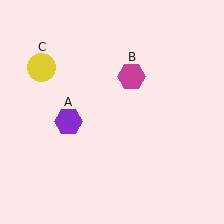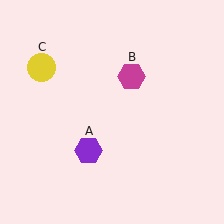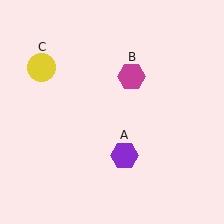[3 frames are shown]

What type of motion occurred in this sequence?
The purple hexagon (object A) rotated counterclockwise around the center of the scene.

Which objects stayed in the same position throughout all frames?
Magenta hexagon (object B) and yellow circle (object C) remained stationary.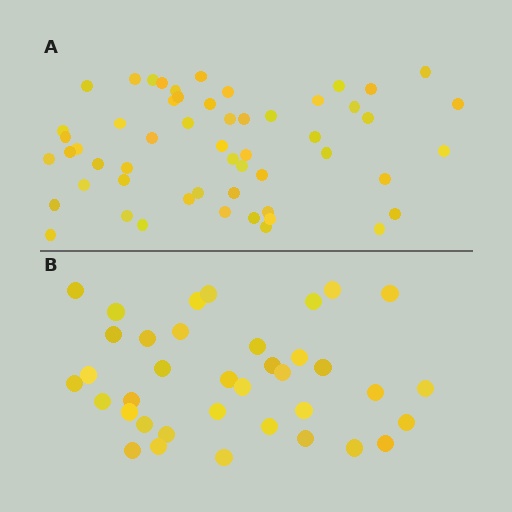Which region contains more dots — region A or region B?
Region A (the top region) has more dots.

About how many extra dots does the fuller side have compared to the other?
Region A has approximately 20 more dots than region B.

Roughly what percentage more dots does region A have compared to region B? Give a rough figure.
About 50% more.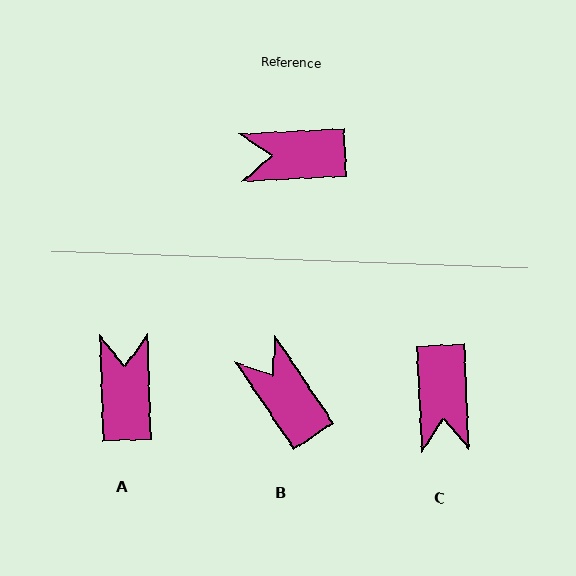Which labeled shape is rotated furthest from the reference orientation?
A, about 91 degrees away.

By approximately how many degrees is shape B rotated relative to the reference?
Approximately 59 degrees clockwise.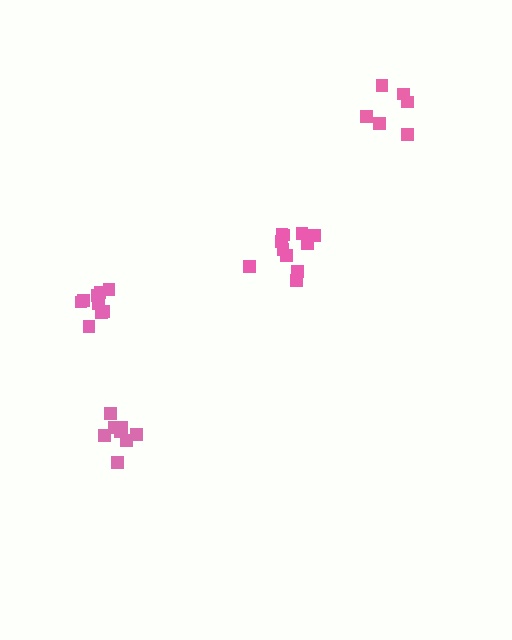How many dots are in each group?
Group 1: 8 dots, Group 2: 6 dots, Group 3: 11 dots, Group 4: 9 dots (34 total).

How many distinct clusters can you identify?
There are 4 distinct clusters.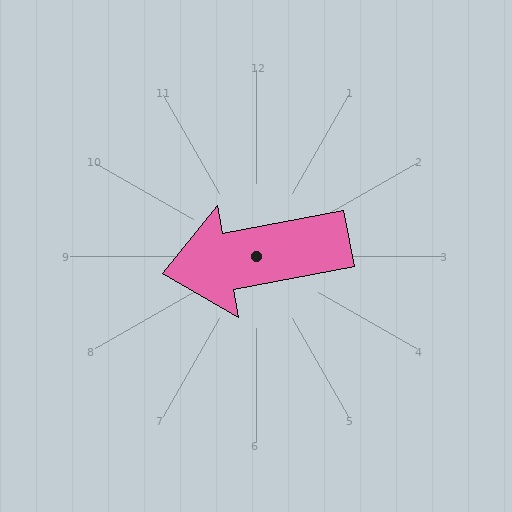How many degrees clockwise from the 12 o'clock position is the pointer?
Approximately 259 degrees.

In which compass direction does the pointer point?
West.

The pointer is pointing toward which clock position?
Roughly 9 o'clock.